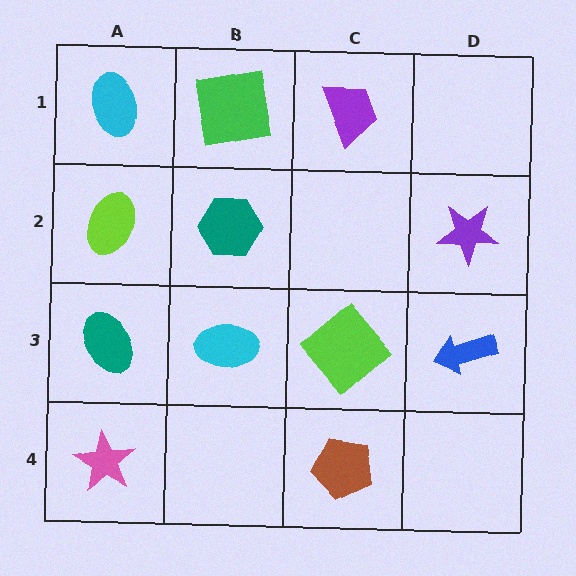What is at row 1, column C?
A purple trapezoid.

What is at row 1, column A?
A cyan ellipse.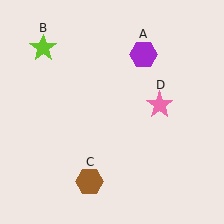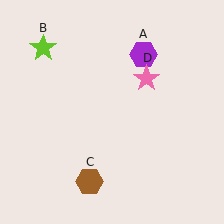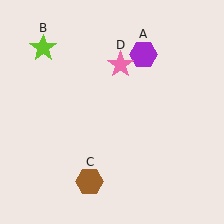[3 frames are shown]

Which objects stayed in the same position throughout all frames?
Purple hexagon (object A) and lime star (object B) and brown hexagon (object C) remained stationary.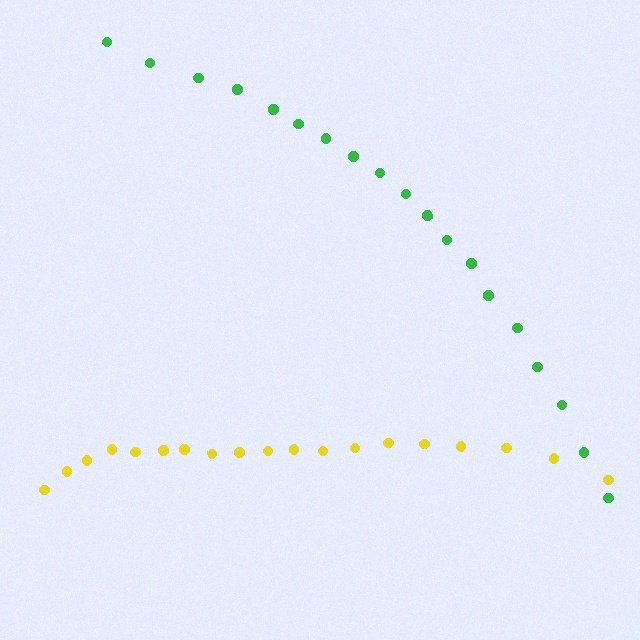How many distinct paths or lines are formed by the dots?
There are 2 distinct paths.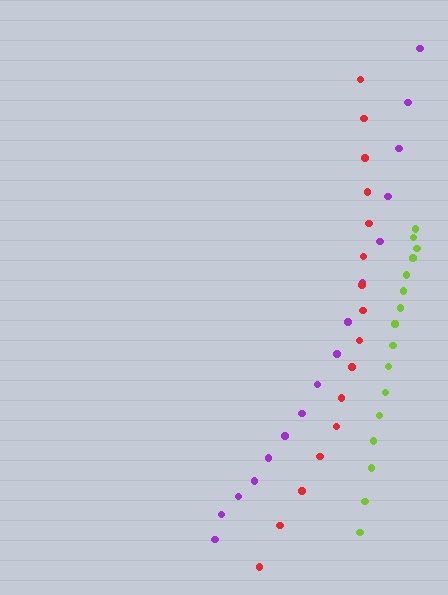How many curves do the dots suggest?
There are 3 distinct paths.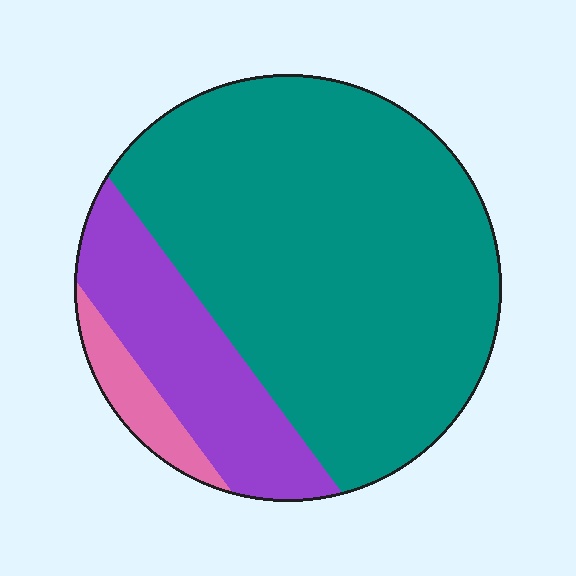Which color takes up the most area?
Teal, at roughly 75%.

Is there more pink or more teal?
Teal.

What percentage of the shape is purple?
Purple takes up about one fifth (1/5) of the shape.